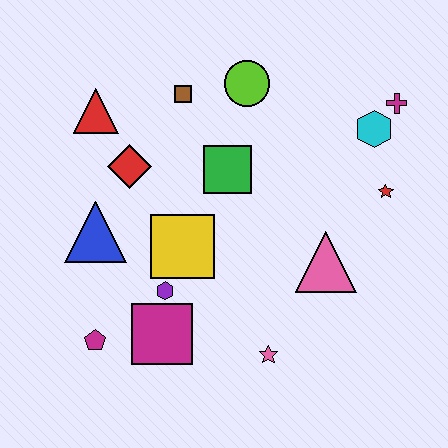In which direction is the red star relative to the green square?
The red star is to the right of the green square.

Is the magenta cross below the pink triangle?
No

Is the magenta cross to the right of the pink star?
Yes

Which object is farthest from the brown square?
The pink star is farthest from the brown square.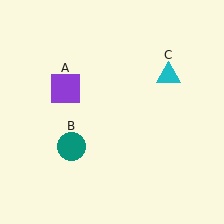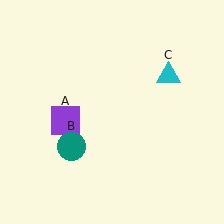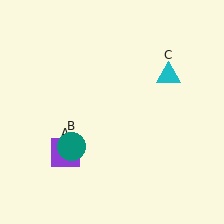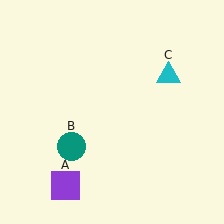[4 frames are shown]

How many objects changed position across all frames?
1 object changed position: purple square (object A).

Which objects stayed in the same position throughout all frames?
Teal circle (object B) and cyan triangle (object C) remained stationary.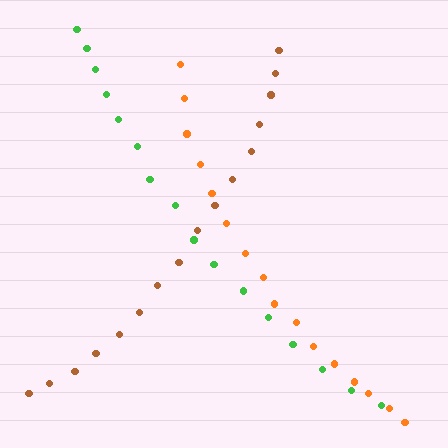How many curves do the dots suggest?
There are 3 distinct paths.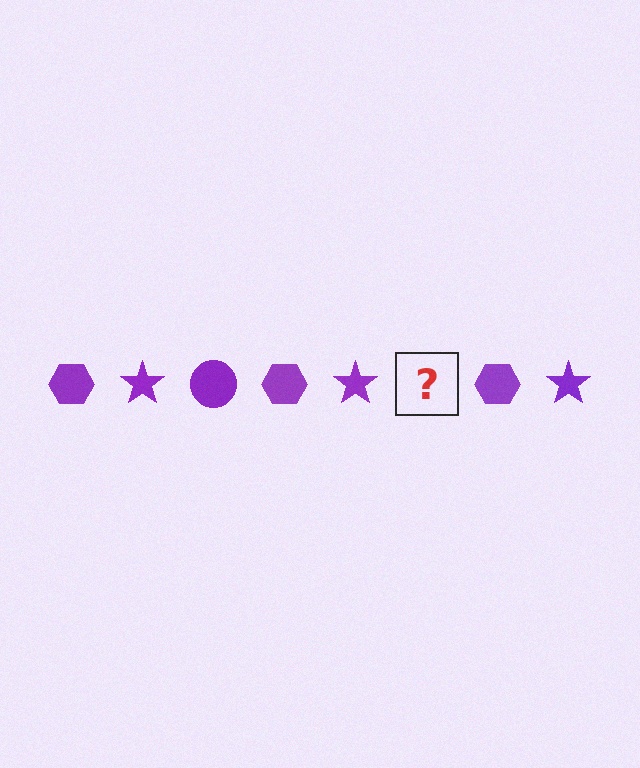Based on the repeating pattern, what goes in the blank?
The blank should be a purple circle.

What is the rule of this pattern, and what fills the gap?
The rule is that the pattern cycles through hexagon, star, circle shapes in purple. The gap should be filled with a purple circle.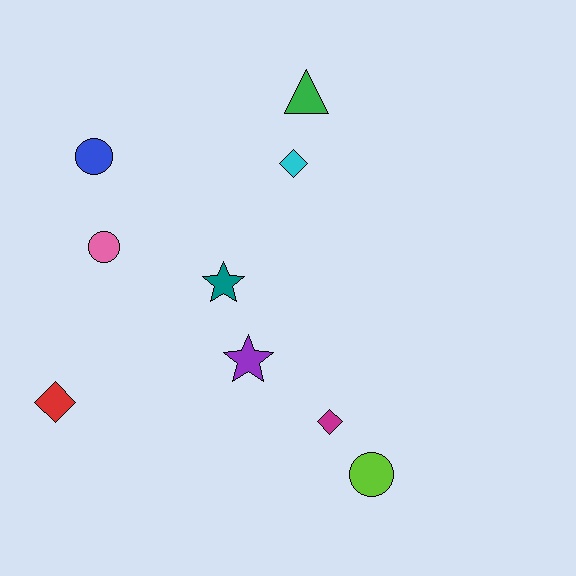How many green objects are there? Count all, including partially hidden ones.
There is 1 green object.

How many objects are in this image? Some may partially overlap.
There are 9 objects.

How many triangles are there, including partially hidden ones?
There is 1 triangle.